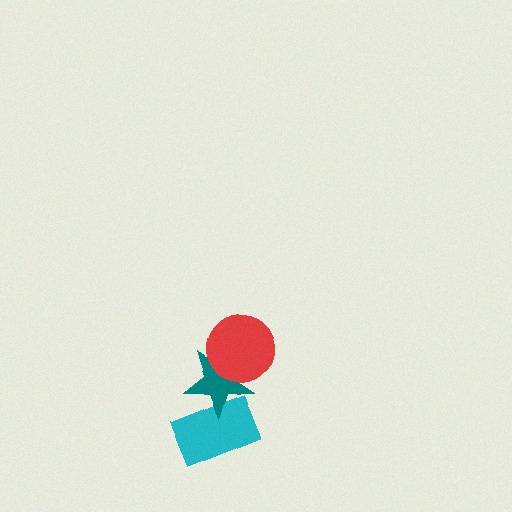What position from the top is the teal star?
The teal star is 2nd from the top.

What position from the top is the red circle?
The red circle is 1st from the top.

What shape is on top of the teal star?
The red circle is on top of the teal star.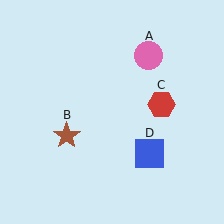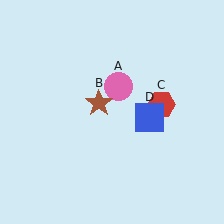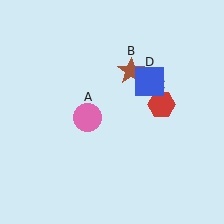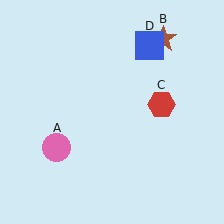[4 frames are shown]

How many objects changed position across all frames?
3 objects changed position: pink circle (object A), brown star (object B), blue square (object D).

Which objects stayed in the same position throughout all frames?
Red hexagon (object C) remained stationary.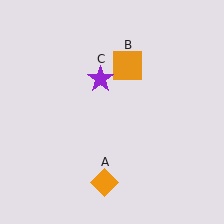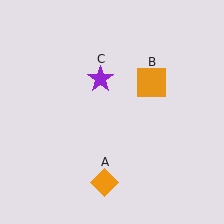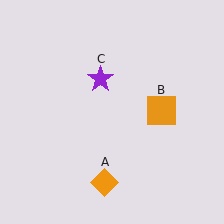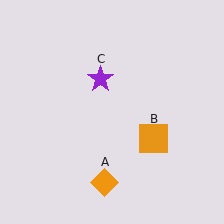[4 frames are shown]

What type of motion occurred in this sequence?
The orange square (object B) rotated clockwise around the center of the scene.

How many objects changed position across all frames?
1 object changed position: orange square (object B).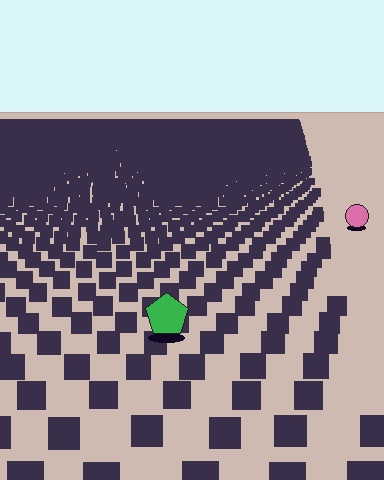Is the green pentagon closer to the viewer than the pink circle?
Yes. The green pentagon is closer — you can tell from the texture gradient: the ground texture is coarser near it.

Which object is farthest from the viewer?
The pink circle is farthest from the viewer. It appears smaller and the ground texture around it is denser.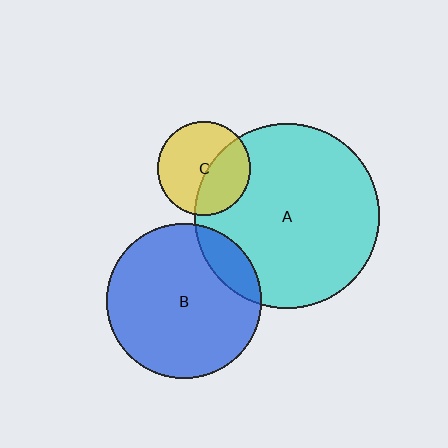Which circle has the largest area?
Circle A (cyan).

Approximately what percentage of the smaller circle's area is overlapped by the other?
Approximately 15%.